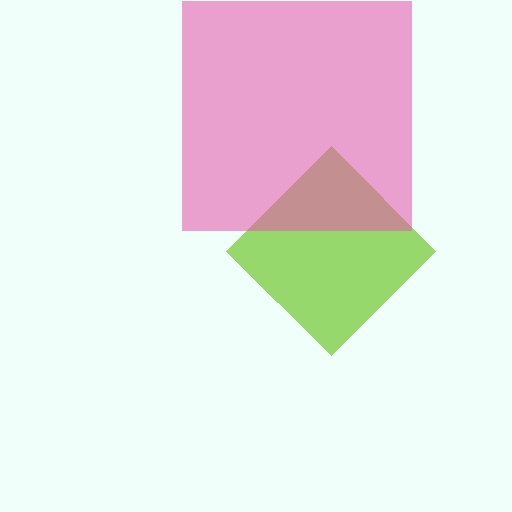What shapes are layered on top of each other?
The layered shapes are: a lime diamond, a pink square.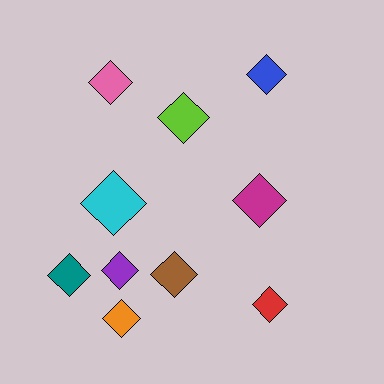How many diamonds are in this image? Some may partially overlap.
There are 10 diamonds.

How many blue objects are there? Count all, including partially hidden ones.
There is 1 blue object.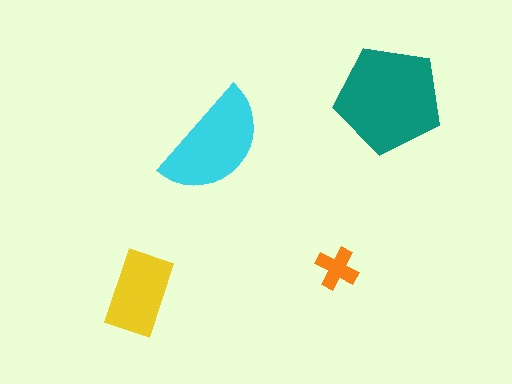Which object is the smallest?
The orange cross.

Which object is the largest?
The teal pentagon.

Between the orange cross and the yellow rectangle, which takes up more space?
The yellow rectangle.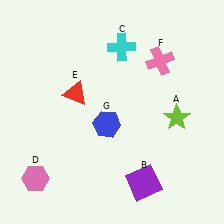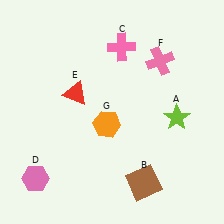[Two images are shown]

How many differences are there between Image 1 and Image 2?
There are 3 differences between the two images.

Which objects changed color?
B changed from purple to brown. C changed from cyan to pink. G changed from blue to orange.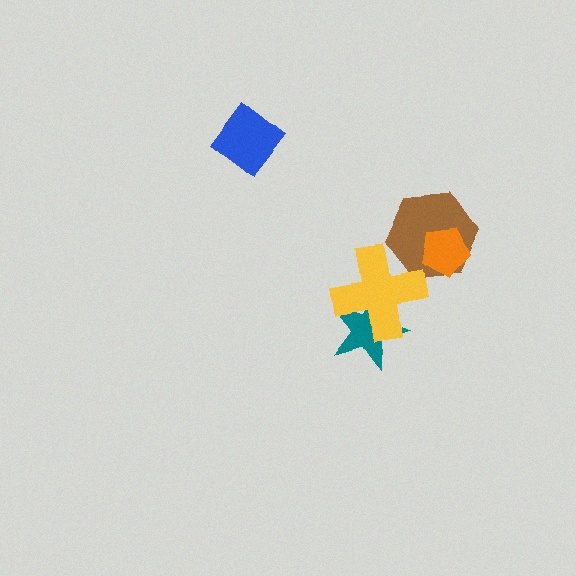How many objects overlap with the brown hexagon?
2 objects overlap with the brown hexagon.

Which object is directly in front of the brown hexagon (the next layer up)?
The orange pentagon is directly in front of the brown hexagon.